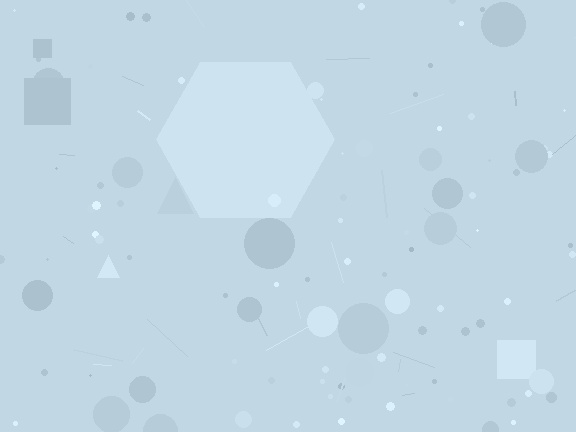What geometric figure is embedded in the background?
A hexagon is embedded in the background.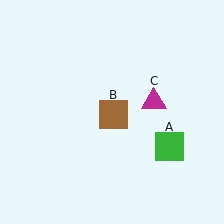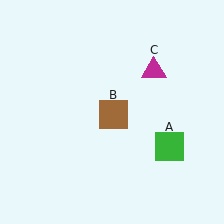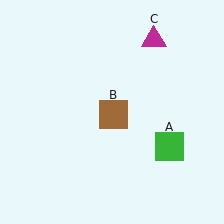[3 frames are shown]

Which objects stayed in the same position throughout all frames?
Green square (object A) and brown square (object B) remained stationary.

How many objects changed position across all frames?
1 object changed position: magenta triangle (object C).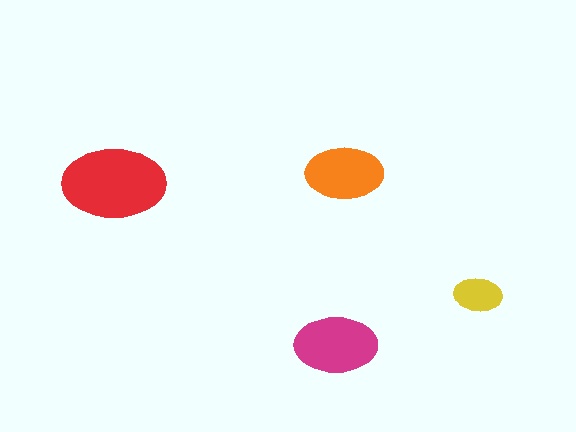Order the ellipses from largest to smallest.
the red one, the magenta one, the orange one, the yellow one.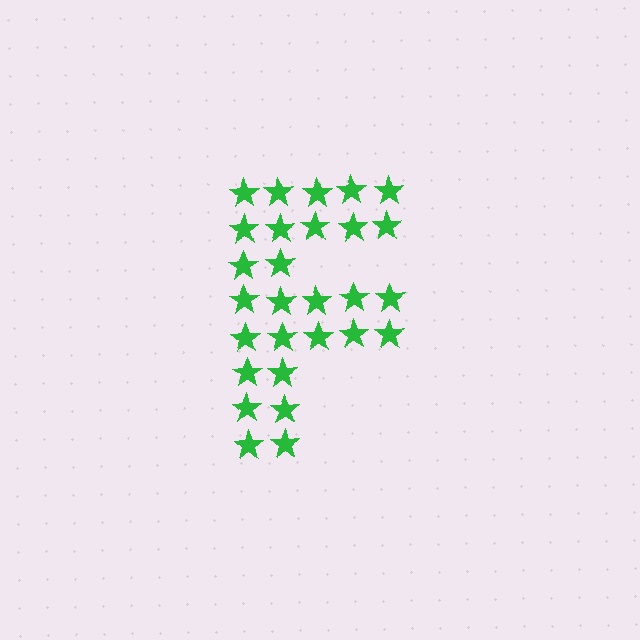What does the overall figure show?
The overall figure shows the letter F.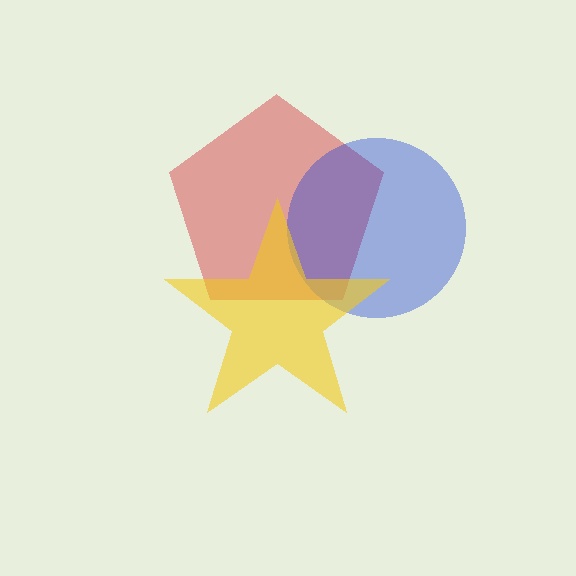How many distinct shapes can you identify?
There are 3 distinct shapes: a red pentagon, a blue circle, a yellow star.